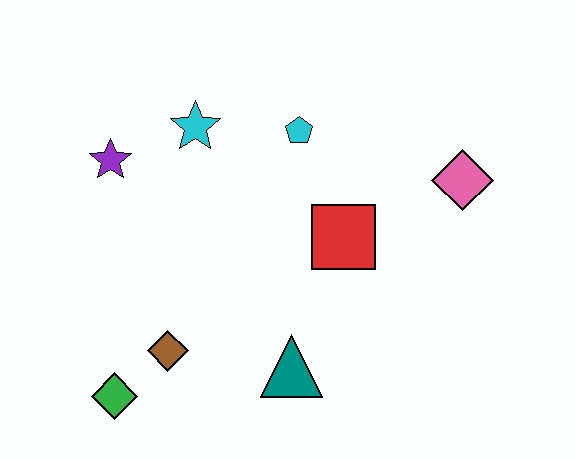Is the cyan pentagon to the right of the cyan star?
Yes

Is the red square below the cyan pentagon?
Yes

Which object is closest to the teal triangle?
The brown diamond is closest to the teal triangle.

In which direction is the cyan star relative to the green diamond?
The cyan star is above the green diamond.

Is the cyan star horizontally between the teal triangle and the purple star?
Yes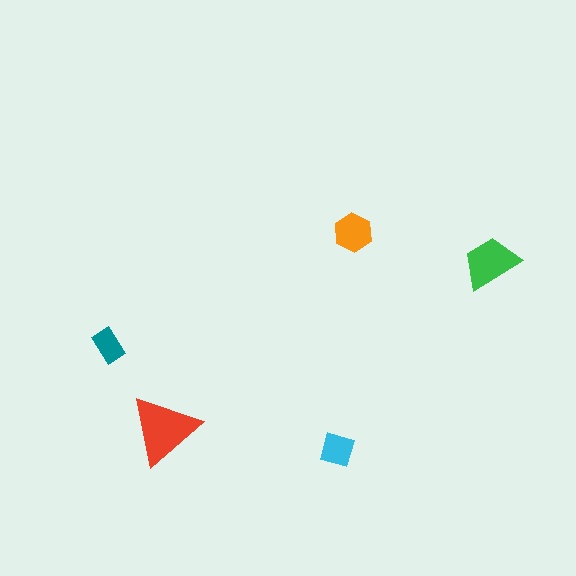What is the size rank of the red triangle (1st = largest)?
1st.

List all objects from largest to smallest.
The red triangle, the green trapezoid, the orange hexagon, the cyan square, the teal rectangle.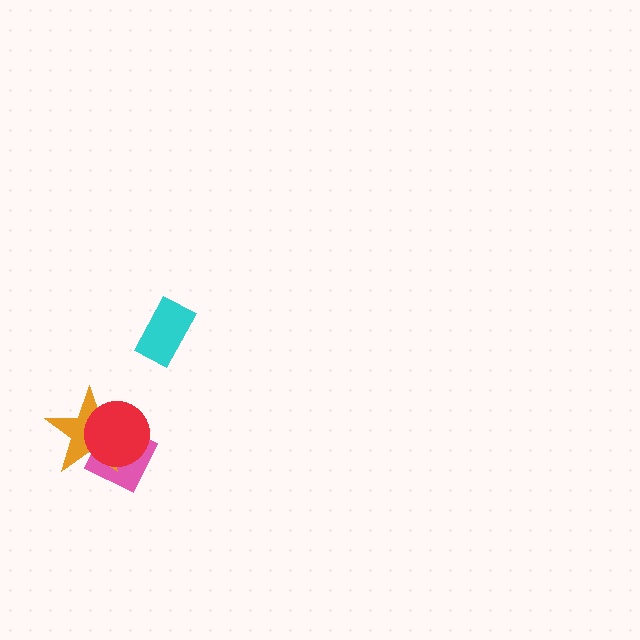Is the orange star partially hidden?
Yes, it is partially covered by another shape.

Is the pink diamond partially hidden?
Yes, it is partially covered by another shape.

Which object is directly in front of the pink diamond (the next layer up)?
The orange star is directly in front of the pink diamond.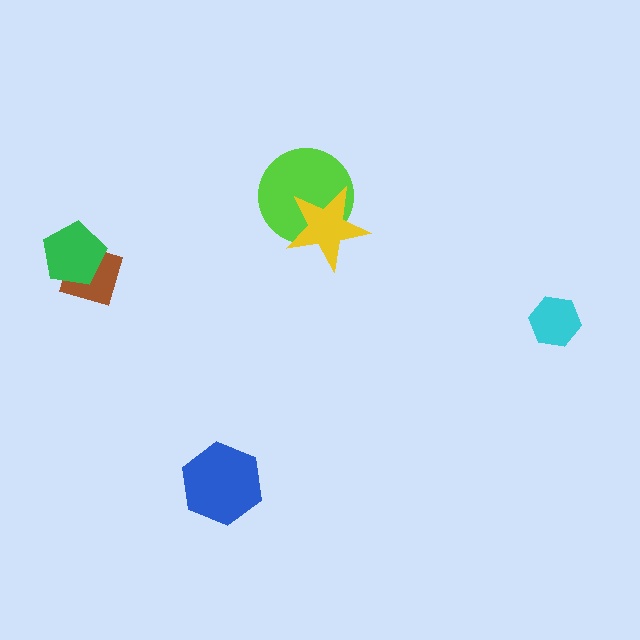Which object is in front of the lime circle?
The yellow star is in front of the lime circle.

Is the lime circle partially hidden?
Yes, it is partially covered by another shape.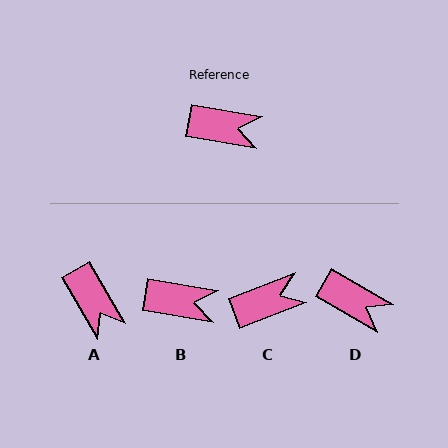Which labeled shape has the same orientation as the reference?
B.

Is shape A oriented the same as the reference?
No, it is off by about 50 degrees.